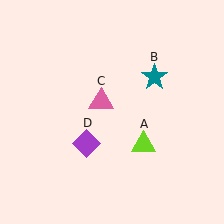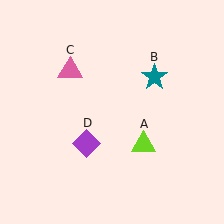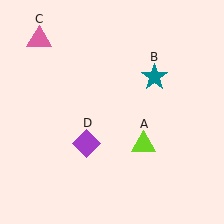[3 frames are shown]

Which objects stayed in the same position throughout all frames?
Lime triangle (object A) and teal star (object B) and purple diamond (object D) remained stationary.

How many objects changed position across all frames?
1 object changed position: pink triangle (object C).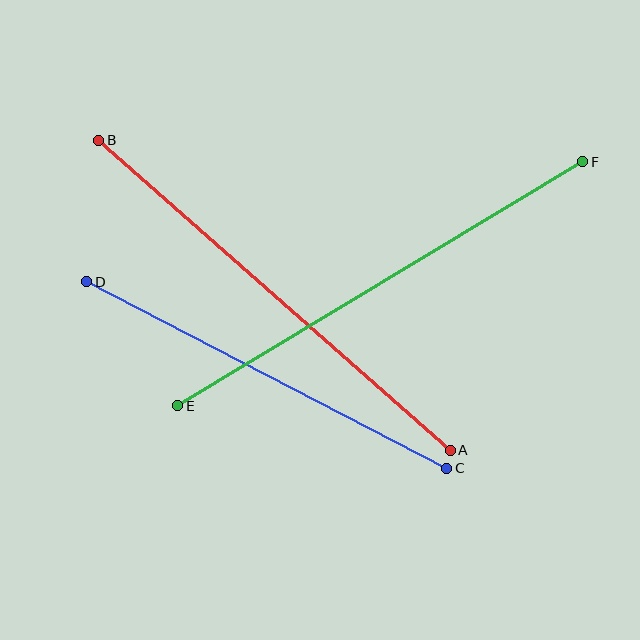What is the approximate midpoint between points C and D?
The midpoint is at approximately (267, 375) pixels.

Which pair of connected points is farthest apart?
Points E and F are farthest apart.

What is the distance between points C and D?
The distance is approximately 405 pixels.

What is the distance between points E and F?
The distance is approximately 473 pixels.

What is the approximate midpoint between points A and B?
The midpoint is at approximately (275, 295) pixels.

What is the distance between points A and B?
The distance is approximately 469 pixels.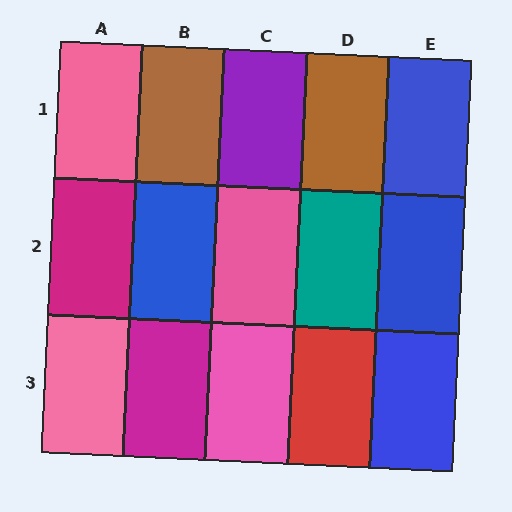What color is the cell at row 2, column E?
Blue.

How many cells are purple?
1 cell is purple.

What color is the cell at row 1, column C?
Purple.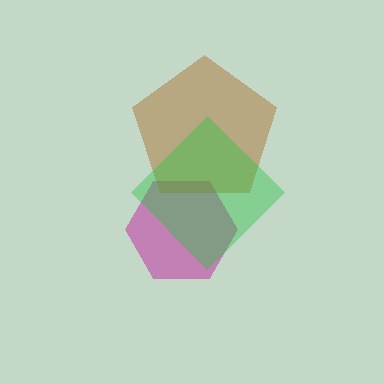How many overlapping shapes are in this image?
There are 3 overlapping shapes in the image.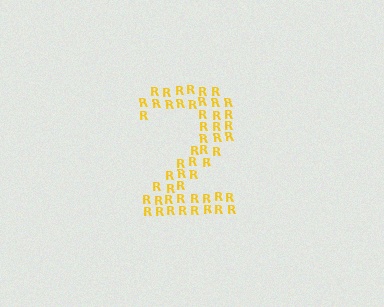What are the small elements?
The small elements are letter R's.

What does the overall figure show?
The overall figure shows the digit 2.